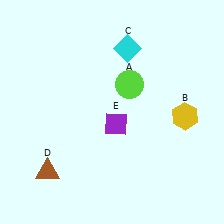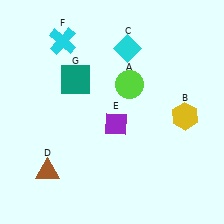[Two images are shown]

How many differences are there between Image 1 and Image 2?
There are 2 differences between the two images.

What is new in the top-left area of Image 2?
A cyan cross (F) was added in the top-left area of Image 2.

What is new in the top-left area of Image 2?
A teal square (G) was added in the top-left area of Image 2.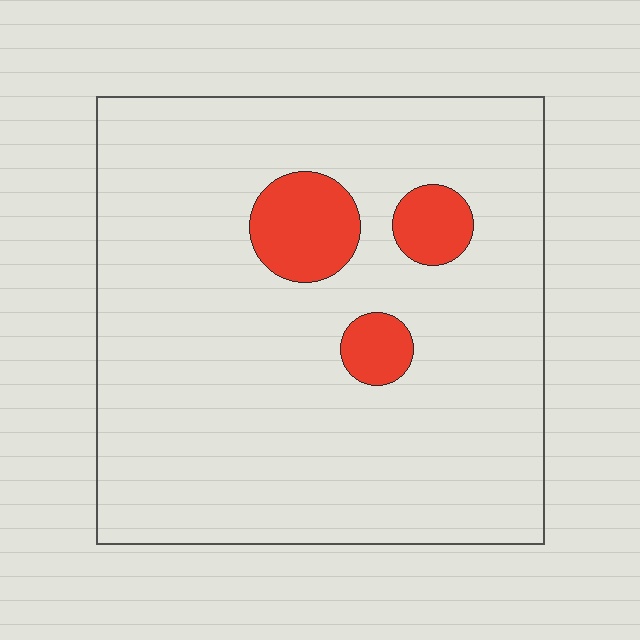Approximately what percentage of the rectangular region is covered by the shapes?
Approximately 10%.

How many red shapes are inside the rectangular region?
3.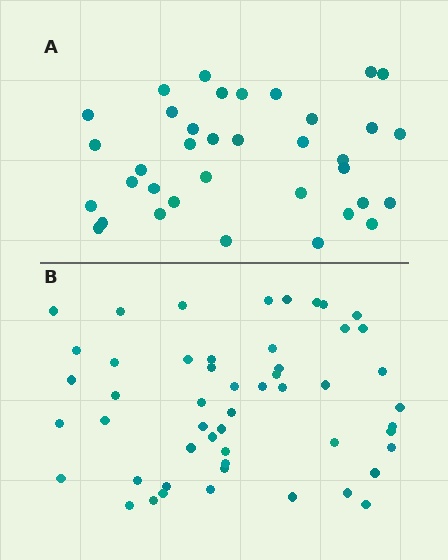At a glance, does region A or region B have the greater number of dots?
Region B (the bottom region) has more dots.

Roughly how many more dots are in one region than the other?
Region B has approximately 15 more dots than region A.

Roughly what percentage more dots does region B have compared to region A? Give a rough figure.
About 45% more.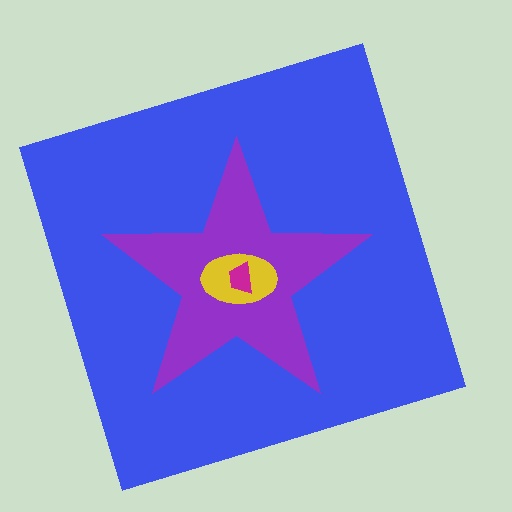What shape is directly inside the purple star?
The yellow ellipse.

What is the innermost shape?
The magenta trapezoid.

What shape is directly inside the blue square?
The purple star.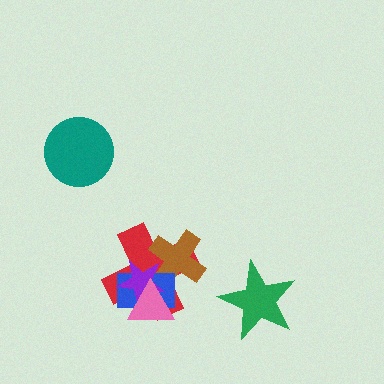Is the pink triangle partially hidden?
No, no other shape covers it.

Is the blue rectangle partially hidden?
Yes, it is partially covered by another shape.